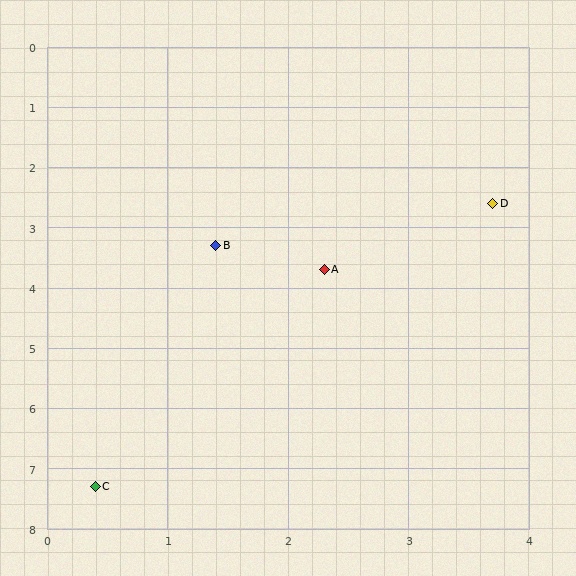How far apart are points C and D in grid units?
Points C and D are about 5.7 grid units apart.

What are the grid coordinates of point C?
Point C is at approximately (0.4, 7.3).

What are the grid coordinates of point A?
Point A is at approximately (2.3, 3.7).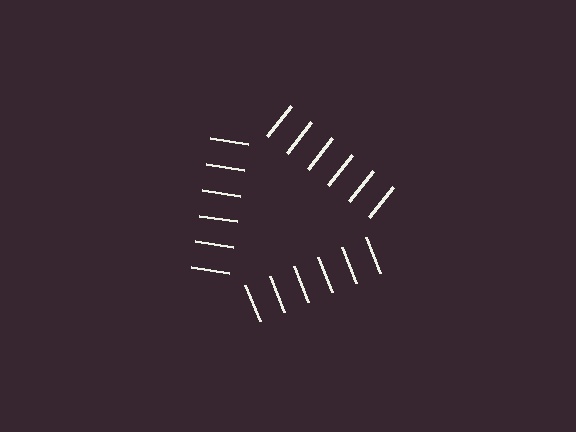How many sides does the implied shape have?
3 sides — the line-ends trace a triangle.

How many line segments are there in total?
18 — 6 along each of the 3 edges.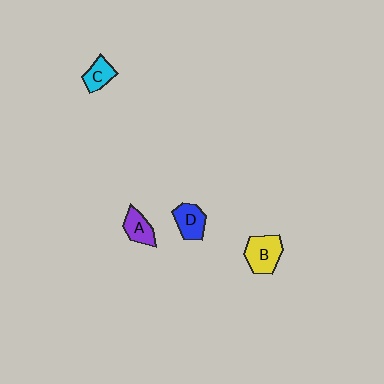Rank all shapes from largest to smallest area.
From largest to smallest: B (yellow), D (blue), A (purple), C (cyan).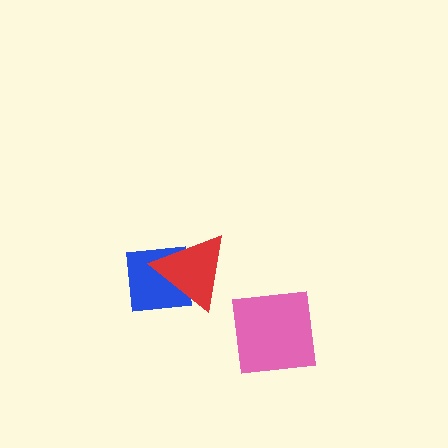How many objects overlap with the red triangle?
1 object overlaps with the red triangle.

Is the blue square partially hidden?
Yes, it is partially covered by another shape.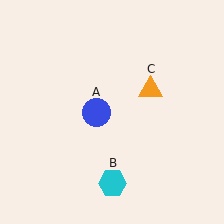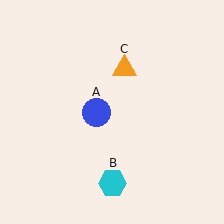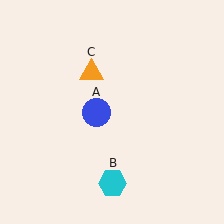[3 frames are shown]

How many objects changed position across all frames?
1 object changed position: orange triangle (object C).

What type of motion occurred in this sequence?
The orange triangle (object C) rotated counterclockwise around the center of the scene.